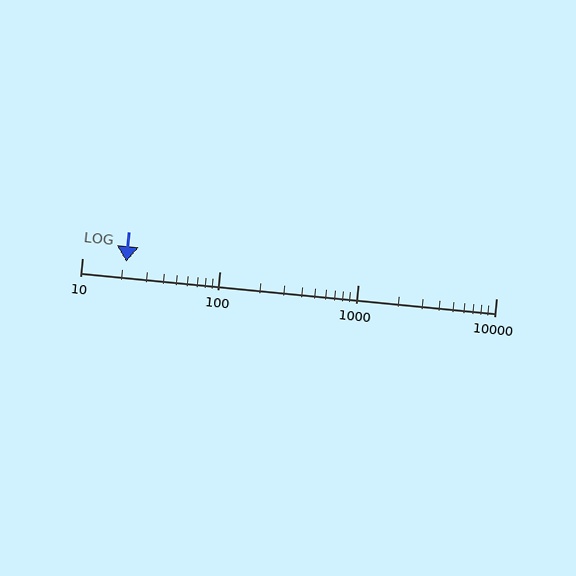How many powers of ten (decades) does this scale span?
The scale spans 3 decades, from 10 to 10000.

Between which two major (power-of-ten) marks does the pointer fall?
The pointer is between 10 and 100.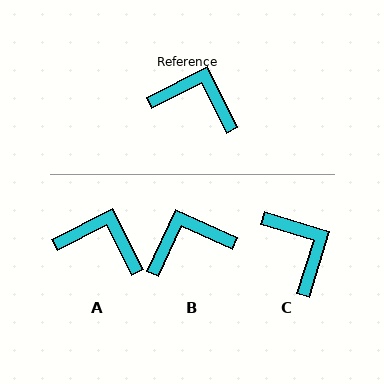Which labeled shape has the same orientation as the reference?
A.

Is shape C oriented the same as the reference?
No, it is off by about 44 degrees.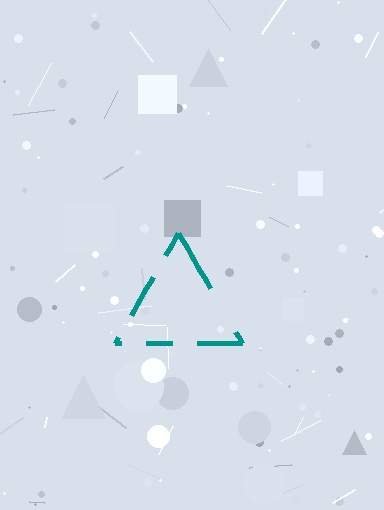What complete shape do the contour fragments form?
The contour fragments form a triangle.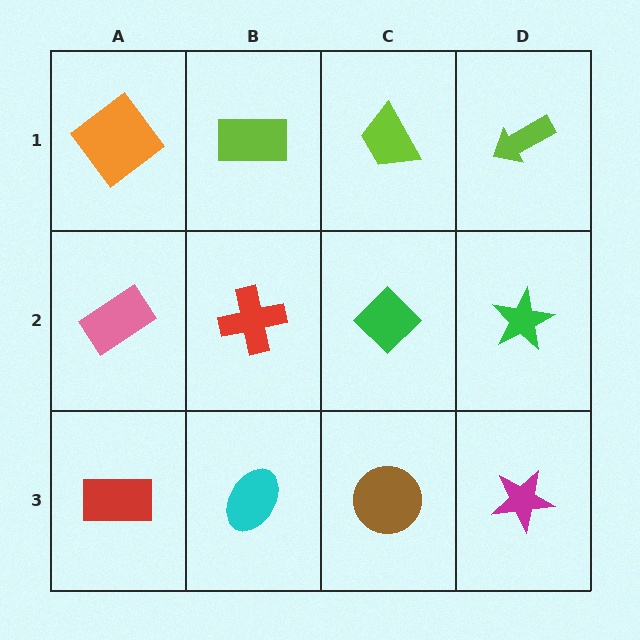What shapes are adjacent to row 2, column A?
An orange diamond (row 1, column A), a red rectangle (row 3, column A), a red cross (row 2, column B).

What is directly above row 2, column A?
An orange diamond.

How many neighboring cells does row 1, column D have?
2.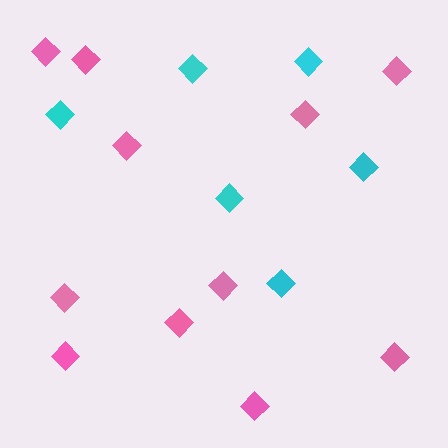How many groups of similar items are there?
There are 2 groups: one group of cyan diamonds (6) and one group of pink diamonds (11).